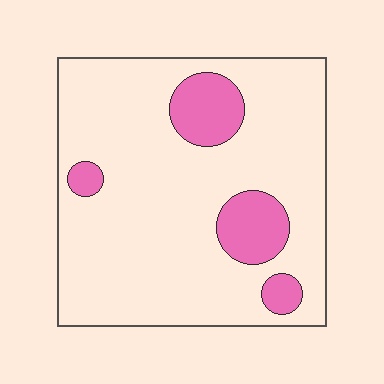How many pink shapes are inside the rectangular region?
4.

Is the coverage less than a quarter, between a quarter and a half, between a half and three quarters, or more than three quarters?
Less than a quarter.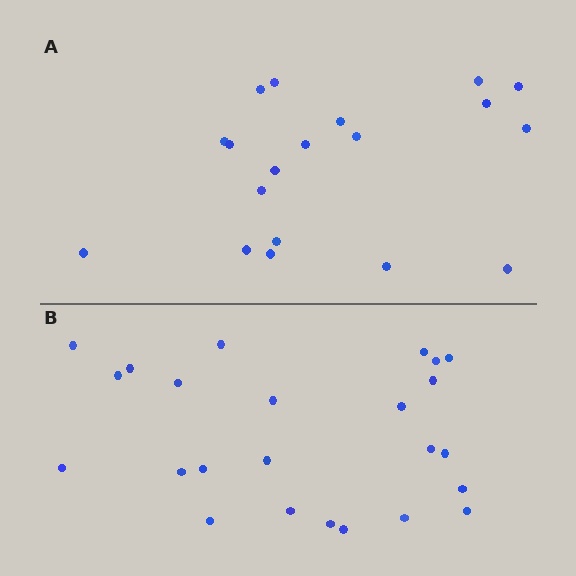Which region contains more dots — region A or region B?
Region B (the bottom region) has more dots.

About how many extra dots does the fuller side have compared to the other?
Region B has about 5 more dots than region A.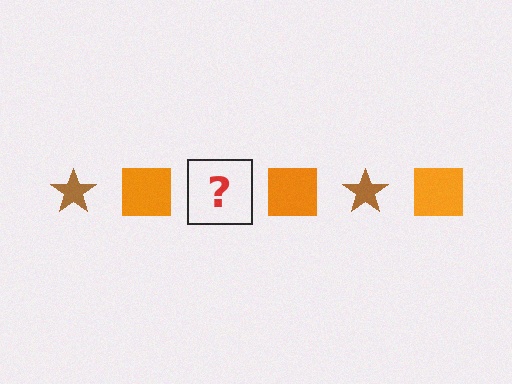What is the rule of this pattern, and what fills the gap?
The rule is that the pattern alternates between brown star and orange square. The gap should be filled with a brown star.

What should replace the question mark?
The question mark should be replaced with a brown star.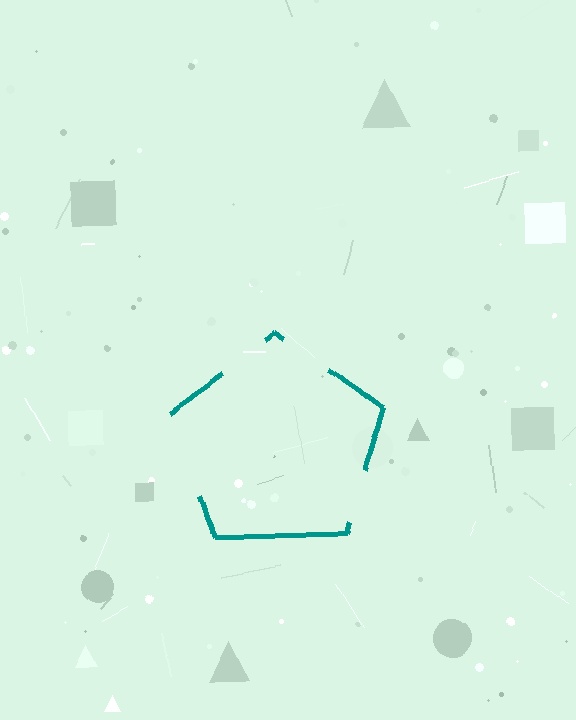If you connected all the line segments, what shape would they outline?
They would outline a pentagon.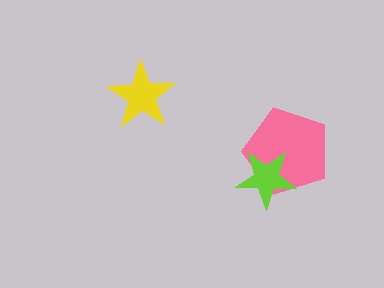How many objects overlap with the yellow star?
0 objects overlap with the yellow star.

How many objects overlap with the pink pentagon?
1 object overlaps with the pink pentagon.